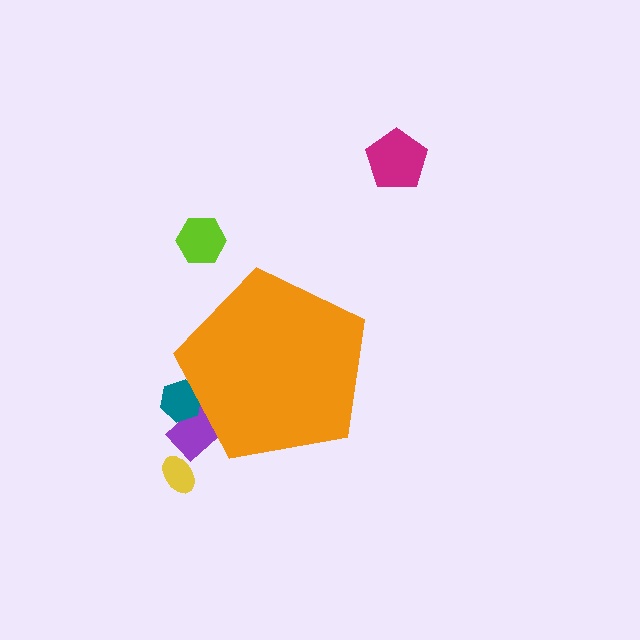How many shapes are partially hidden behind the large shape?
2 shapes are partially hidden.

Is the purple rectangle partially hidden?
Yes, the purple rectangle is partially hidden behind the orange pentagon.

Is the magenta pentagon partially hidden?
No, the magenta pentagon is fully visible.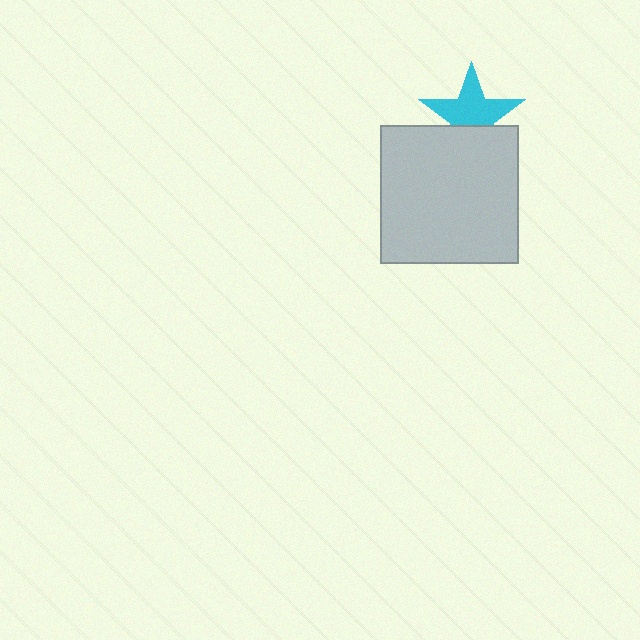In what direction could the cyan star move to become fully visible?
The cyan star could move up. That would shift it out from behind the light gray square entirely.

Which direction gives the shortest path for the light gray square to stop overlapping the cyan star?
Moving down gives the shortest separation.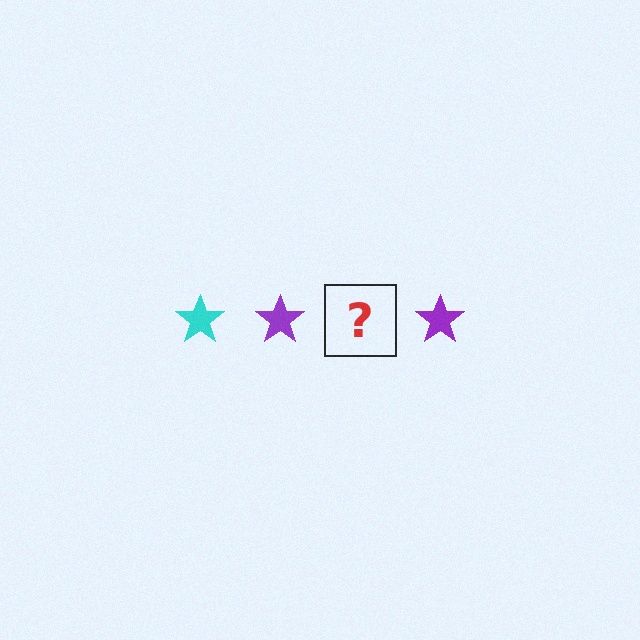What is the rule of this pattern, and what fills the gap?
The rule is that the pattern cycles through cyan, purple stars. The gap should be filled with a cyan star.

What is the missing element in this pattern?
The missing element is a cyan star.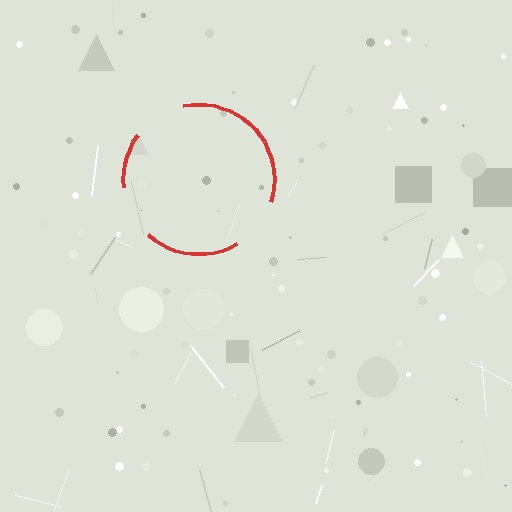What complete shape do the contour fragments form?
The contour fragments form a circle.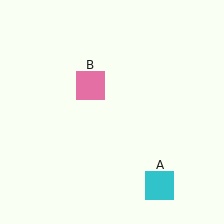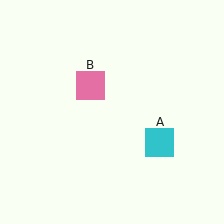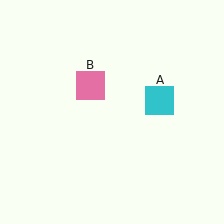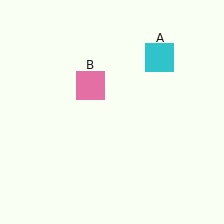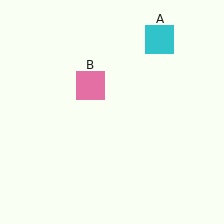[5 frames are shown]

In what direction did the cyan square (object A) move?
The cyan square (object A) moved up.